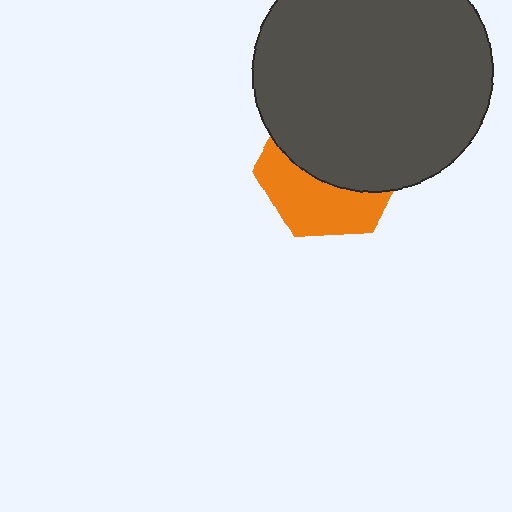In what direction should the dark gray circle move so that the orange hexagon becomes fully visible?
The dark gray circle should move up. That is the shortest direction to clear the overlap and leave the orange hexagon fully visible.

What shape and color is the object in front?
The object in front is a dark gray circle.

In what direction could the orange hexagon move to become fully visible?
The orange hexagon could move down. That would shift it out from behind the dark gray circle entirely.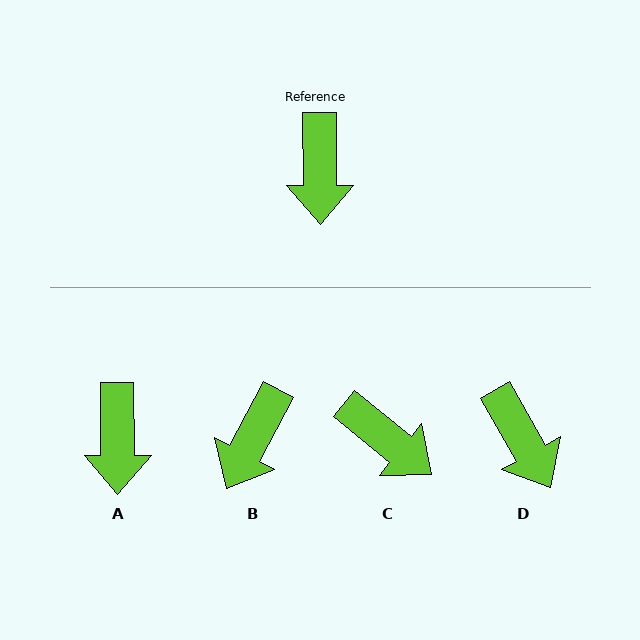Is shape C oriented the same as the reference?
No, it is off by about 50 degrees.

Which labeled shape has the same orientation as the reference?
A.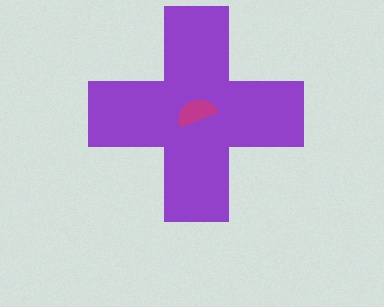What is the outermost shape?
The purple cross.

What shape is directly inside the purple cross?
The magenta semicircle.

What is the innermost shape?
The magenta semicircle.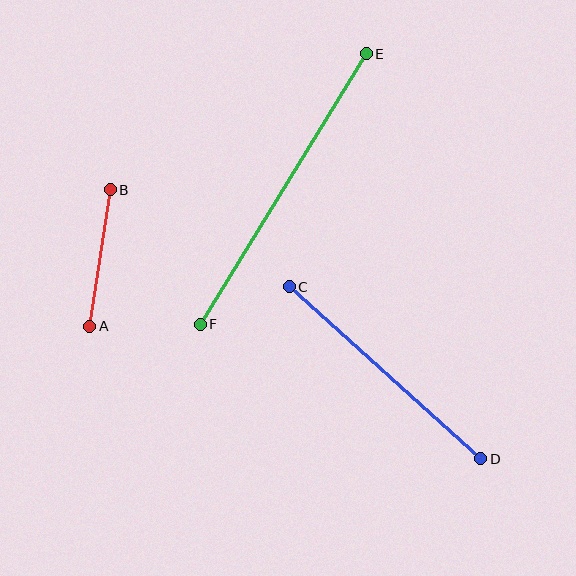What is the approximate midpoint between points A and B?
The midpoint is at approximately (100, 258) pixels.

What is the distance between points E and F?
The distance is approximately 317 pixels.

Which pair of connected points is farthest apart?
Points E and F are farthest apart.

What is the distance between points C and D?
The distance is approximately 257 pixels.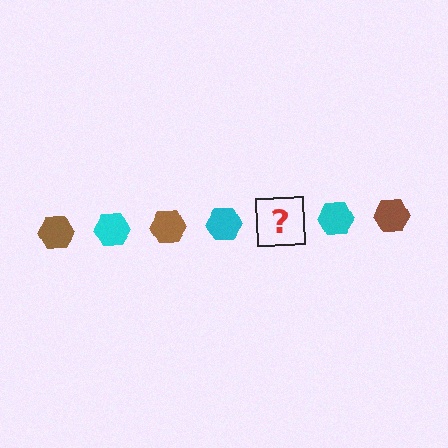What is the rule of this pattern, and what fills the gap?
The rule is that the pattern cycles through brown, cyan hexagons. The gap should be filled with a brown hexagon.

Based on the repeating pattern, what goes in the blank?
The blank should be a brown hexagon.